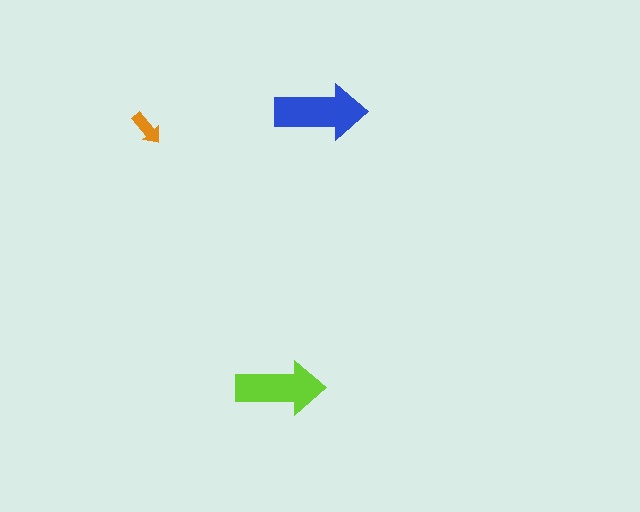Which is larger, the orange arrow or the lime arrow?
The lime one.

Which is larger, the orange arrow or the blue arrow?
The blue one.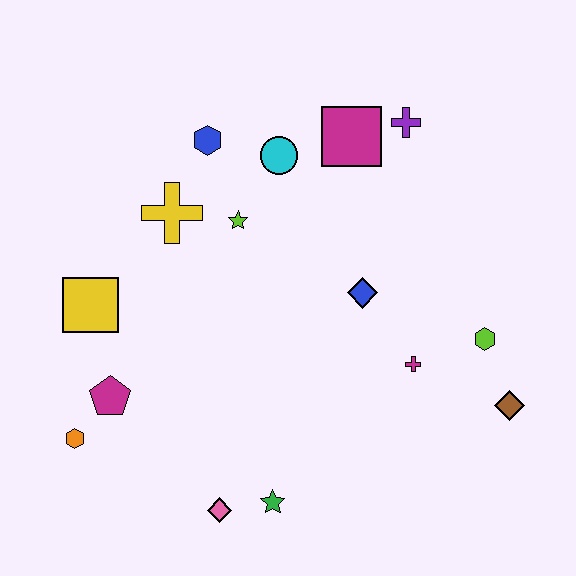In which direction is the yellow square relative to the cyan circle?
The yellow square is to the left of the cyan circle.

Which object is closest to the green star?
The pink diamond is closest to the green star.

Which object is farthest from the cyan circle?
The pink diamond is farthest from the cyan circle.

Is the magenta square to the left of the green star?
No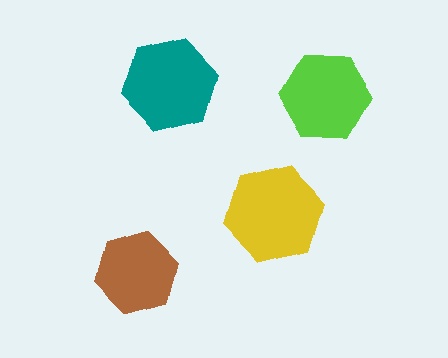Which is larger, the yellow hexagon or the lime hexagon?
The yellow one.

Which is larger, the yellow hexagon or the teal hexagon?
The yellow one.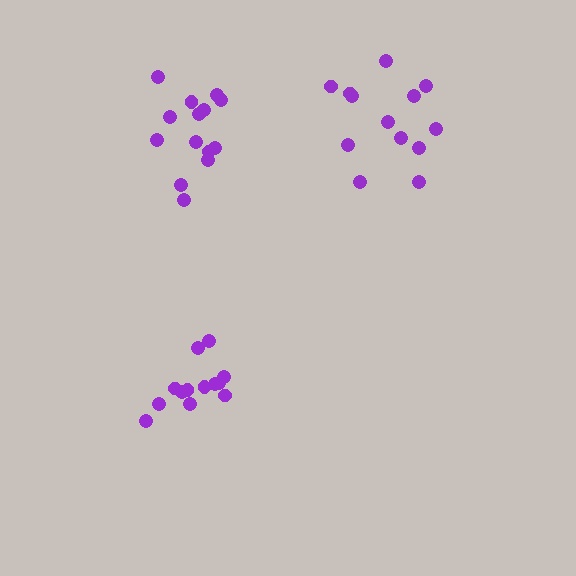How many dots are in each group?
Group 1: 13 dots, Group 2: 14 dots, Group 3: 13 dots (40 total).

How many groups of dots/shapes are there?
There are 3 groups.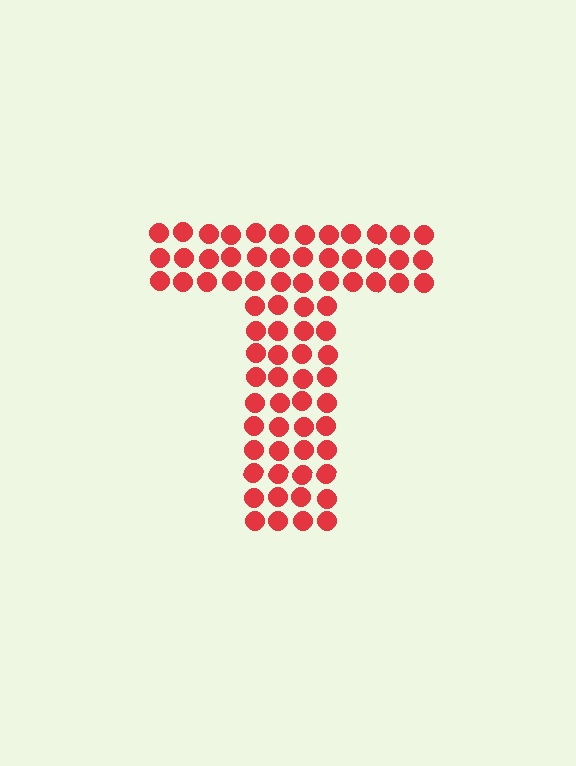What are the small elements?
The small elements are circles.